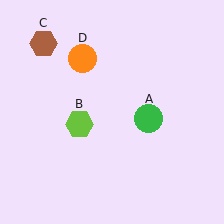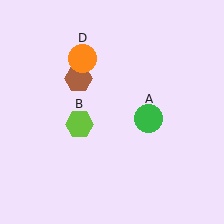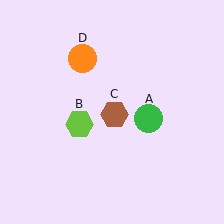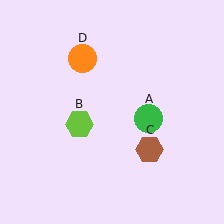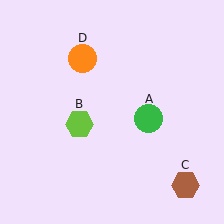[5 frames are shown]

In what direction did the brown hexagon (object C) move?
The brown hexagon (object C) moved down and to the right.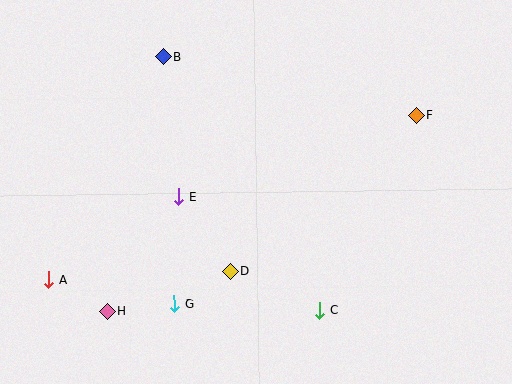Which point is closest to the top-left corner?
Point B is closest to the top-left corner.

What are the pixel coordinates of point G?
Point G is at (174, 304).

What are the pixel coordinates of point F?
Point F is at (416, 115).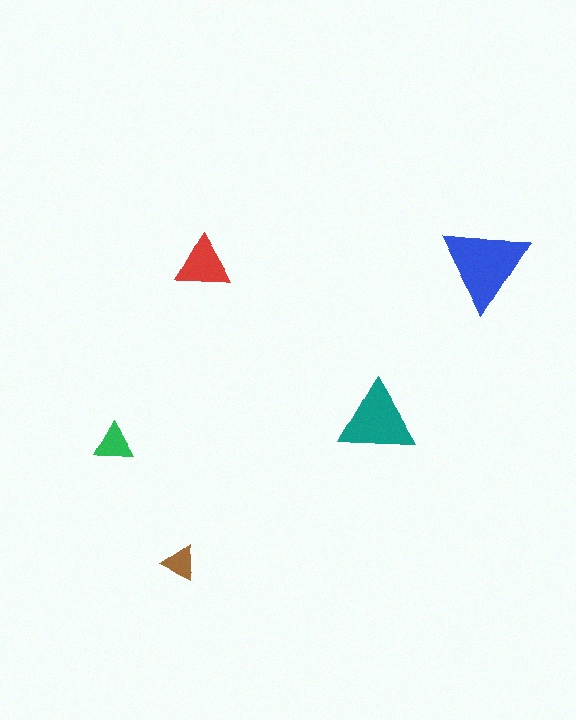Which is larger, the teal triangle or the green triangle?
The teal one.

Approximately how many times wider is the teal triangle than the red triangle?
About 1.5 times wider.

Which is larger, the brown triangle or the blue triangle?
The blue one.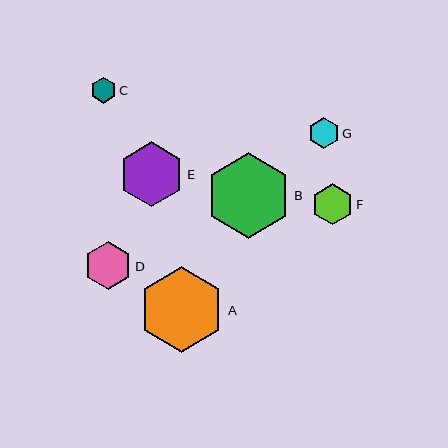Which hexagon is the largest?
Hexagon A is the largest with a size of approximately 86 pixels.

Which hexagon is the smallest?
Hexagon C is the smallest with a size of approximately 26 pixels.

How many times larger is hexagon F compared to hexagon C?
Hexagon F is approximately 1.6 times the size of hexagon C.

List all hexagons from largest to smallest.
From largest to smallest: A, B, E, D, F, G, C.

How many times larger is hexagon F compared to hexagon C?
Hexagon F is approximately 1.6 times the size of hexagon C.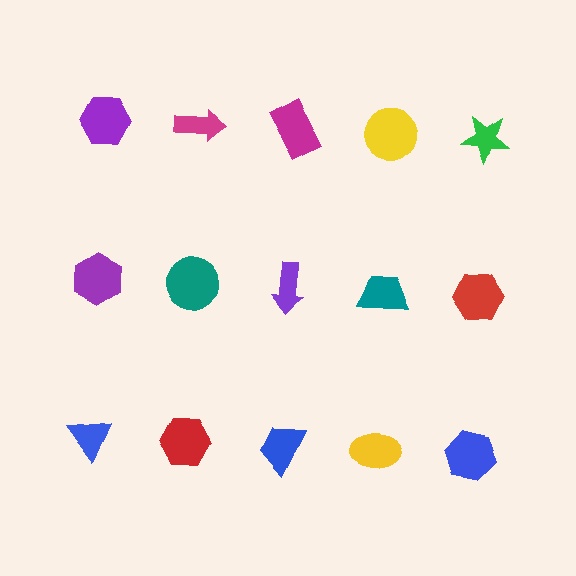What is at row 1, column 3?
A magenta rectangle.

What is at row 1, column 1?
A purple hexagon.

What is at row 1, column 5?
A green star.